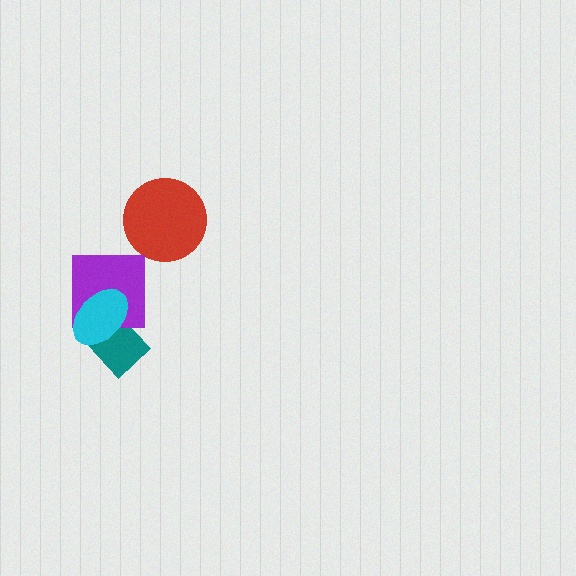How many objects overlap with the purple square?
2 objects overlap with the purple square.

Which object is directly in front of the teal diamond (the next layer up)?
The purple square is directly in front of the teal diamond.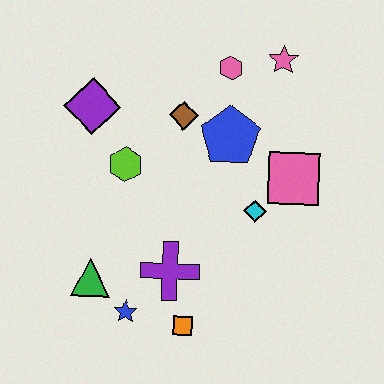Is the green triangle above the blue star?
Yes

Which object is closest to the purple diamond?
The lime hexagon is closest to the purple diamond.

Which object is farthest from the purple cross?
The pink star is farthest from the purple cross.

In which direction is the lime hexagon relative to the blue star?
The lime hexagon is above the blue star.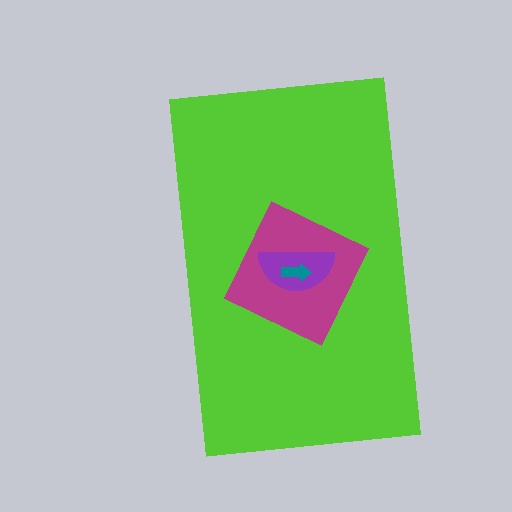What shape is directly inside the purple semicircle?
The teal arrow.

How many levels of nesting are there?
4.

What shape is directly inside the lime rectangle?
The magenta square.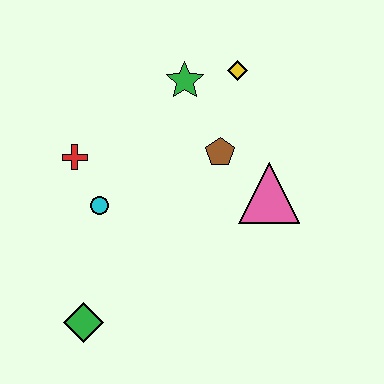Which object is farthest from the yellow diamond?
The green diamond is farthest from the yellow diamond.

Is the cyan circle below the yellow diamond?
Yes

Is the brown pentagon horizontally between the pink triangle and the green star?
Yes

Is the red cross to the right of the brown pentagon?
No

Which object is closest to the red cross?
The cyan circle is closest to the red cross.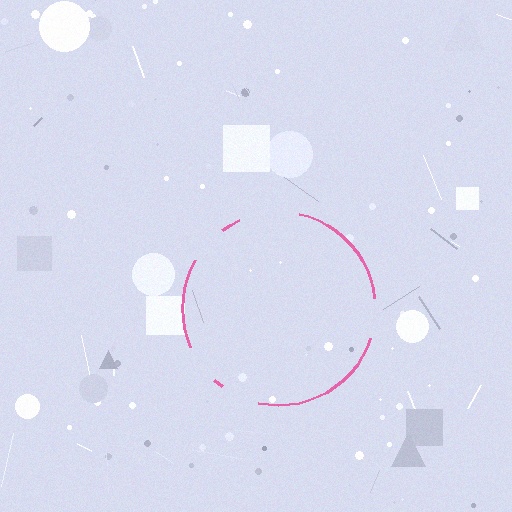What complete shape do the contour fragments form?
The contour fragments form a circle.